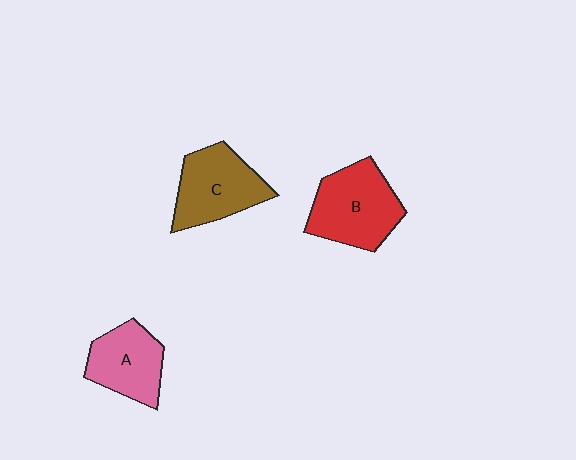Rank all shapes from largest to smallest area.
From largest to smallest: B (red), C (brown), A (pink).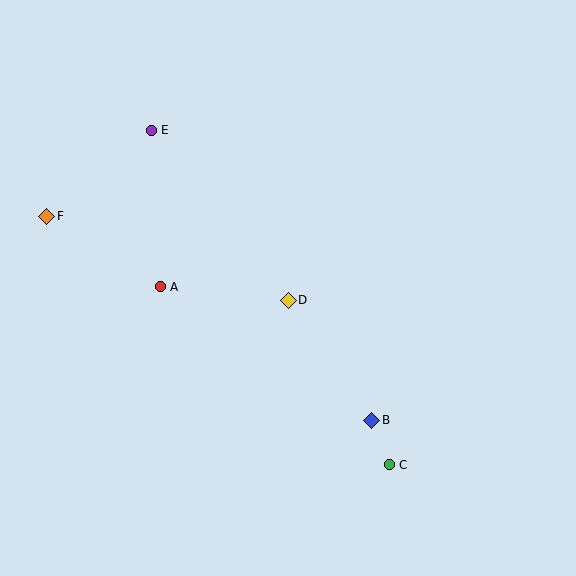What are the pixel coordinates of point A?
Point A is at (160, 287).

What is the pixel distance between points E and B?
The distance between E and B is 364 pixels.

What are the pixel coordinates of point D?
Point D is at (288, 300).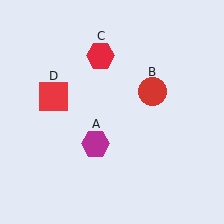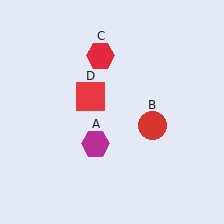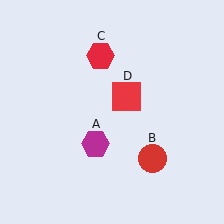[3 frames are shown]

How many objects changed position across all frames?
2 objects changed position: red circle (object B), red square (object D).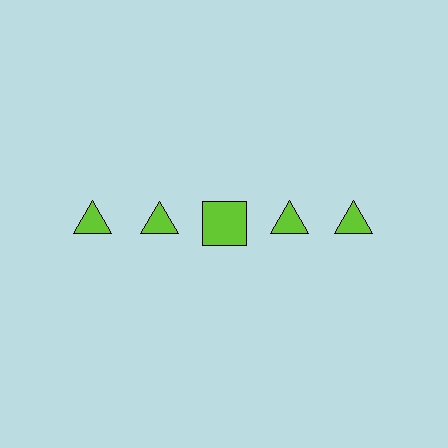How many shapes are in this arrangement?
There are 5 shapes arranged in a grid pattern.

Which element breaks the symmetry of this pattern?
The lime square in the top row, center column breaks the symmetry. All other shapes are lime triangles.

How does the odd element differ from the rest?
It has a different shape: square instead of triangle.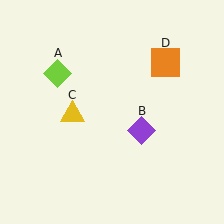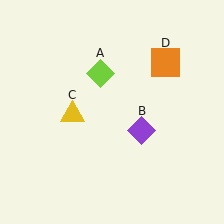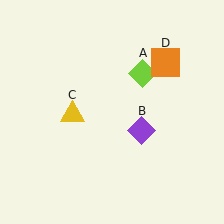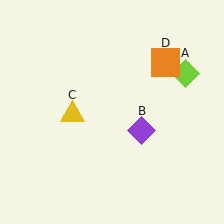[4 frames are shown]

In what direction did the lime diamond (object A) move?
The lime diamond (object A) moved right.